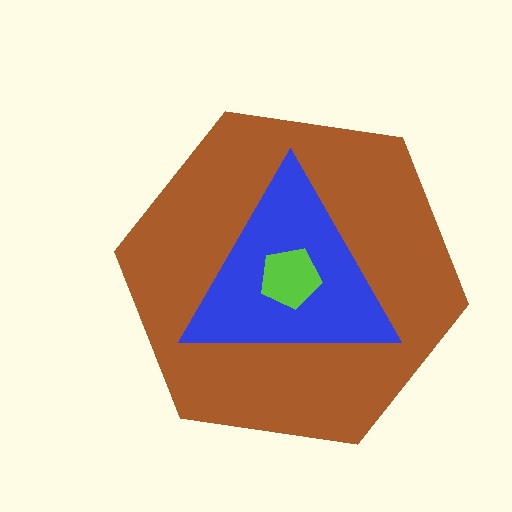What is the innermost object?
The lime pentagon.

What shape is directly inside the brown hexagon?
The blue triangle.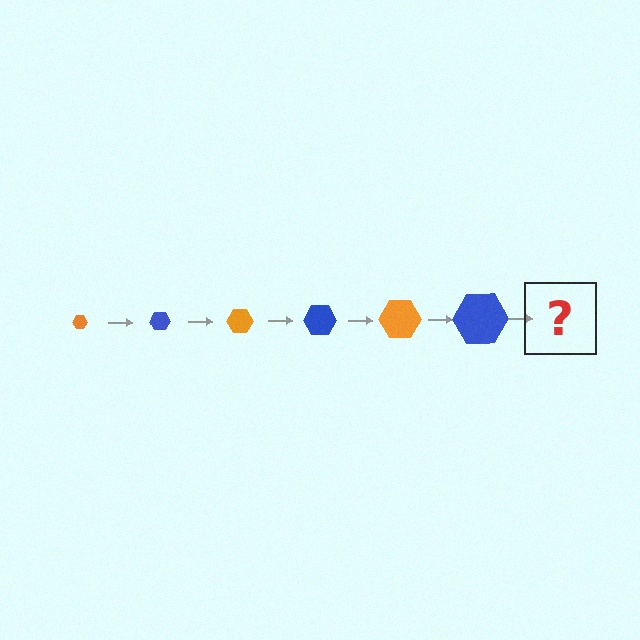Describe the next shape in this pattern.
It should be an orange hexagon, larger than the previous one.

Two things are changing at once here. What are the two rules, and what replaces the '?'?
The two rules are that the hexagon grows larger each step and the color cycles through orange and blue. The '?' should be an orange hexagon, larger than the previous one.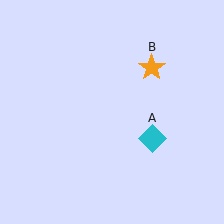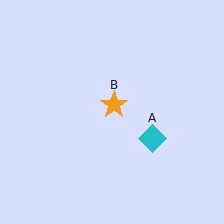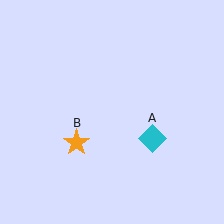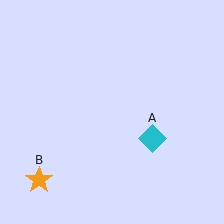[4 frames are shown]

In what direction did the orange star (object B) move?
The orange star (object B) moved down and to the left.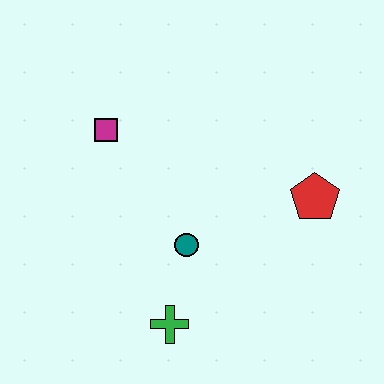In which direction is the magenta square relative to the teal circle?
The magenta square is above the teal circle.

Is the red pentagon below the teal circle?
No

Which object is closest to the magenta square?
The teal circle is closest to the magenta square.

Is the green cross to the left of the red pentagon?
Yes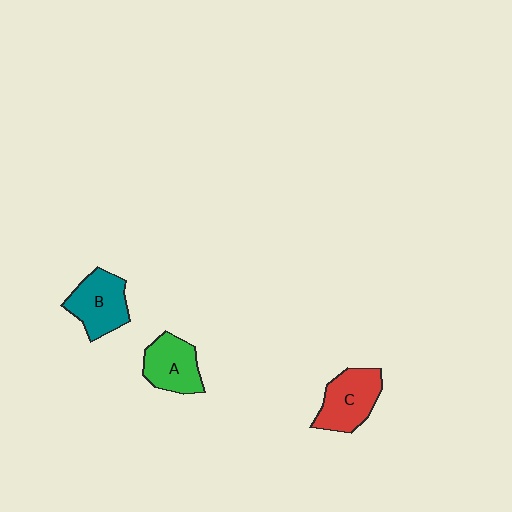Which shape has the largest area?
Shape C (red).